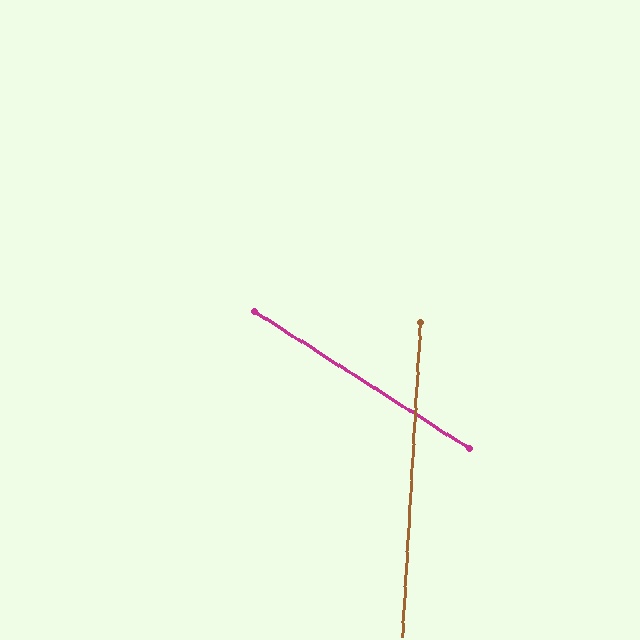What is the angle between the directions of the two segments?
Approximately 61 degrees.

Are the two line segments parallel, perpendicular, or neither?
Neither parallel nor perpendicular — they differ by about 61°.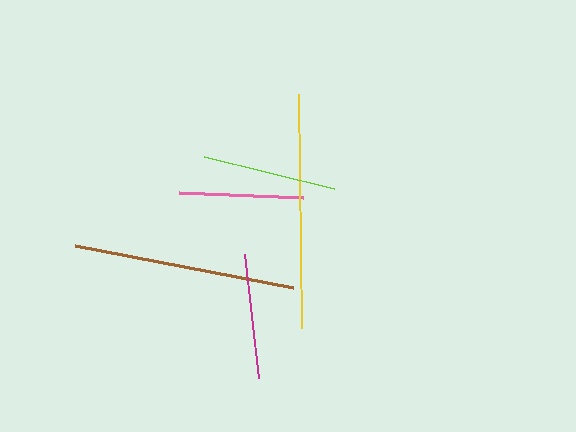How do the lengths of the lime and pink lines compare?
The lime and pink lines are approximately the same length.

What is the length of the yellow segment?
The yellow segment is approximately 234 pixels long.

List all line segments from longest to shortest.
From longest to shortest: yellow, brown, lime, magenta, pink.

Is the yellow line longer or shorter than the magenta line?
The yellow line is longer than the magenta line.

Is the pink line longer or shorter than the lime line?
The lime line is longer than the pink line.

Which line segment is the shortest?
The pink line is the shortest at approximately 124 pixels.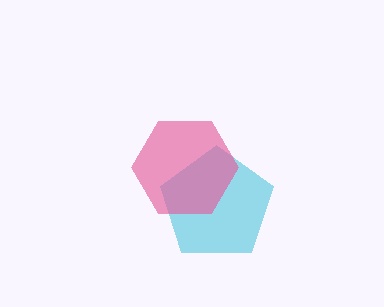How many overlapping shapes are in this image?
There are 2 overlapping shapes in the image.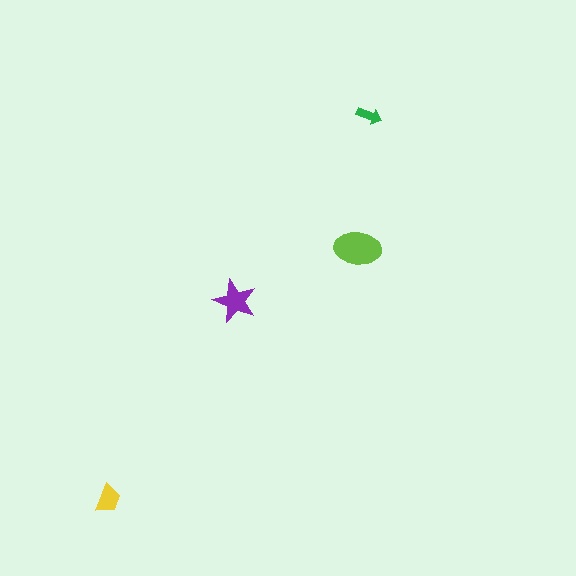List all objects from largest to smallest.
The lime ellipse, the purple star, the yellow trapezoid, the green arrow.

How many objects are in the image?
There are 4 objects in the image.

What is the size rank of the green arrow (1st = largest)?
4th.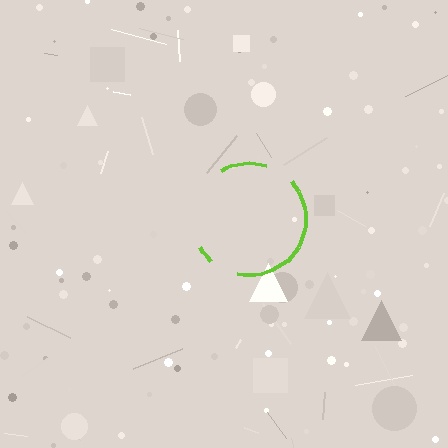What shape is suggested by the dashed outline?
The dashed outline suggests a circle.